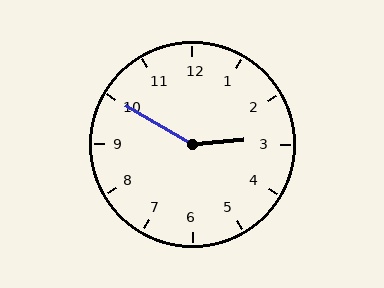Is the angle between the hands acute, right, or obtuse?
It is obtuse.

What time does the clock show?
2:50.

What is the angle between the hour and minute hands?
Approximately 145 degrees.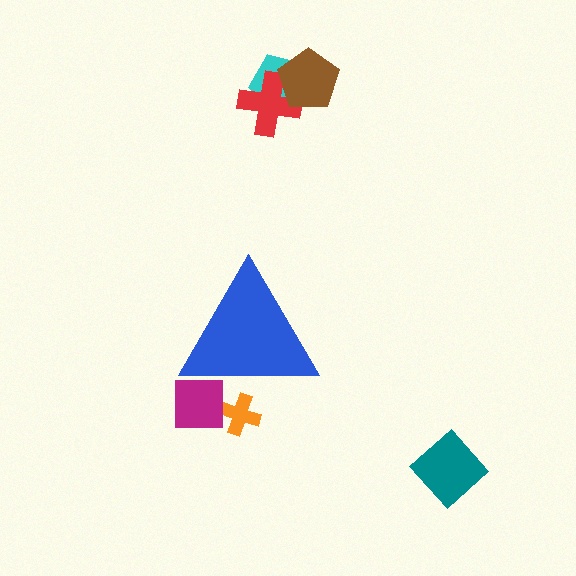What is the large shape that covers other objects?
A blue triangle.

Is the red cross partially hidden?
No, the red cross is fully visible.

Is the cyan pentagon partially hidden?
No, the cyan pentagon is fully visible.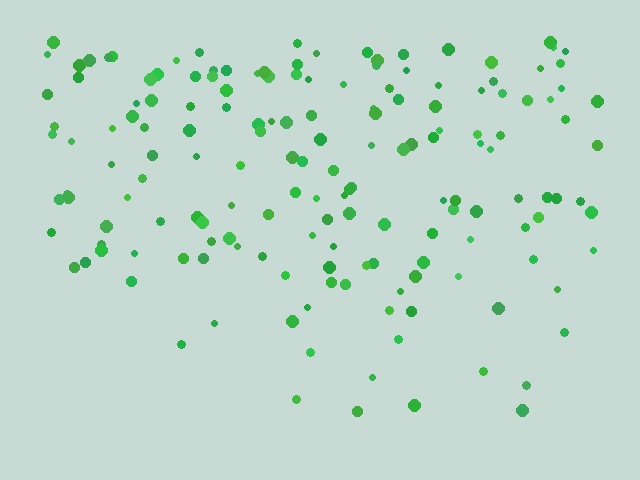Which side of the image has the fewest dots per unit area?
The bottom.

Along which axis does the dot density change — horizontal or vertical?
Vertical.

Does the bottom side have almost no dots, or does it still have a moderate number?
Still a moderate number, just noticeably fewer than the top.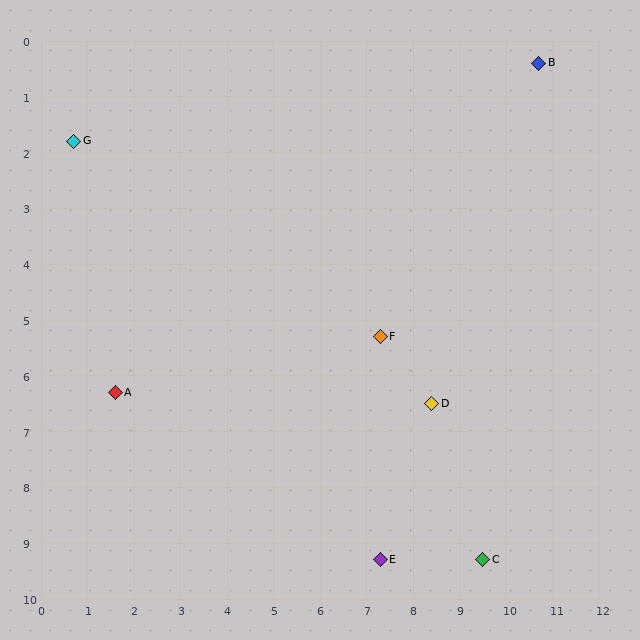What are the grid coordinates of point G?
Point G is at approximately (0.7, 1.8).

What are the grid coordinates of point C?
Point C is at approximately (9.5, 9.3).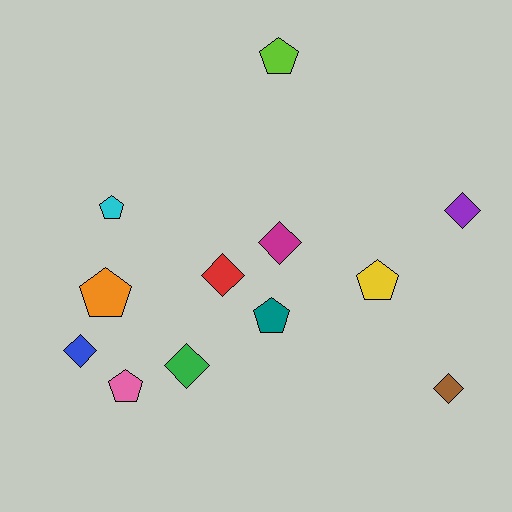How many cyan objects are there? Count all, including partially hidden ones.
There is 1 cyan object.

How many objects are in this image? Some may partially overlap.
There are 12 objects.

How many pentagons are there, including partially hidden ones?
There are 6 pentagons.